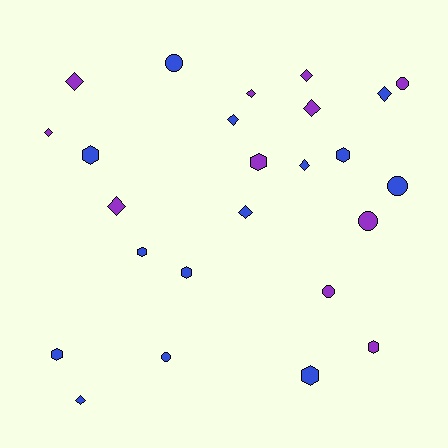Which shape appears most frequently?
Diamond, with 11 objects.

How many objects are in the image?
There are 25 objects.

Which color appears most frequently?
Blue, with 14 objects.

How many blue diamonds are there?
There are 5 blue diamonds.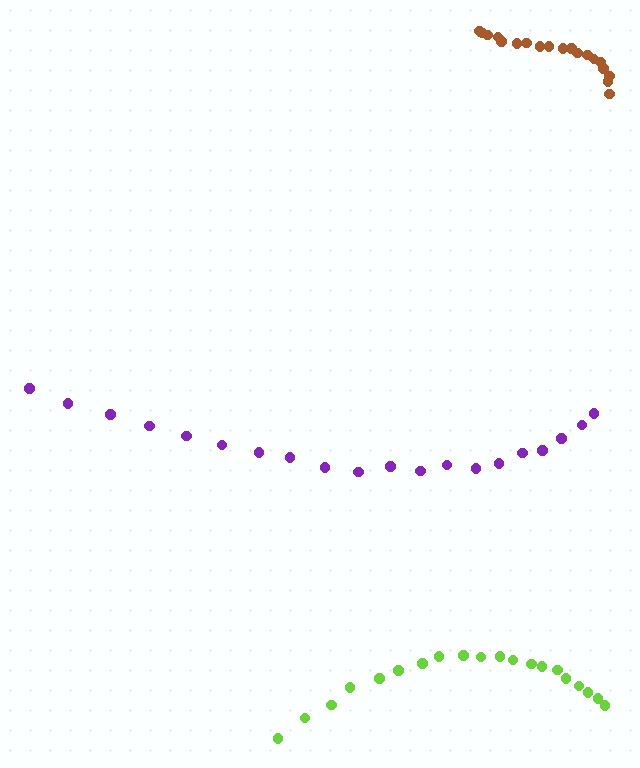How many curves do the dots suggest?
There are 3 distinct paths.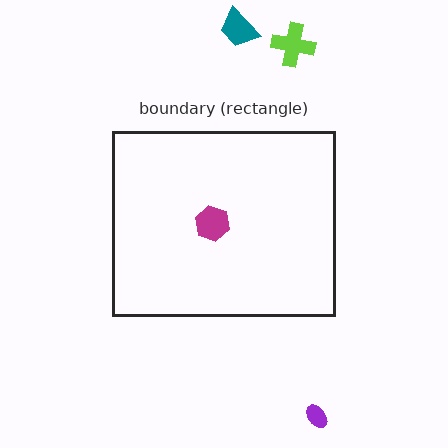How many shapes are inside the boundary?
1 inside, 3 outside.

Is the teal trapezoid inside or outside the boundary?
Outside.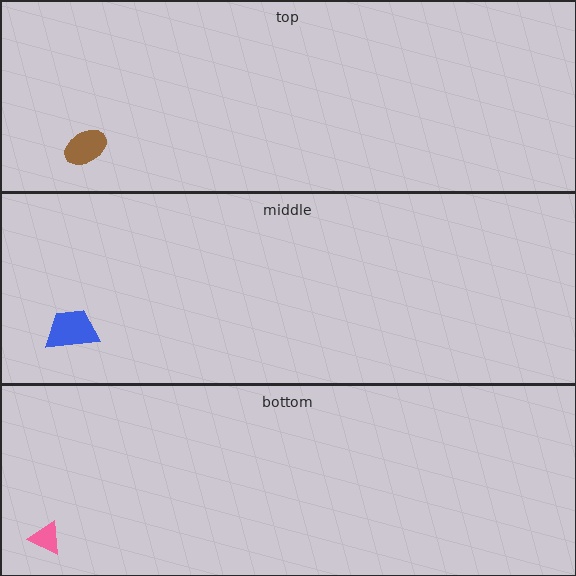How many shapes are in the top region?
1.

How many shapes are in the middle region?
1.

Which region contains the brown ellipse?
The top region.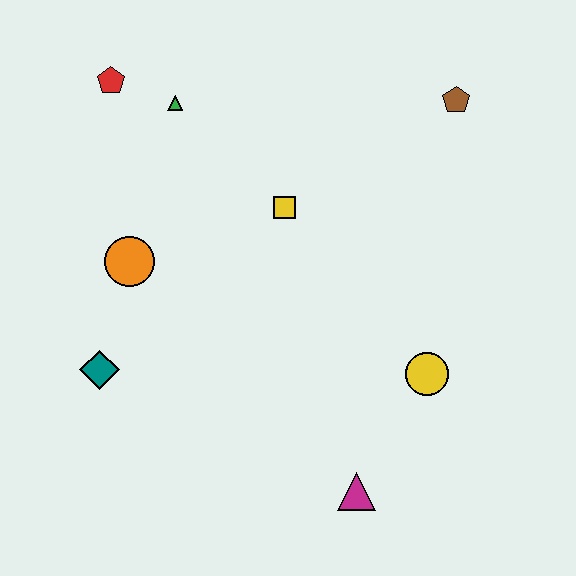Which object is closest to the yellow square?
The green triangle is closest to the yellow square.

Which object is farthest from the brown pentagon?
The teal diamond is farthest from the brown pentagon.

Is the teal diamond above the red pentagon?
No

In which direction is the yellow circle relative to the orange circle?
The yellow circle is to the right of the orange circle.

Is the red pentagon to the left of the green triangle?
Yes